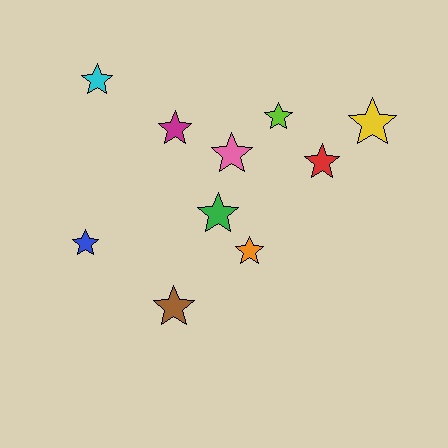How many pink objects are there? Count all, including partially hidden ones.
There is 1 pink object.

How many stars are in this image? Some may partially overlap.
There are 10 stars.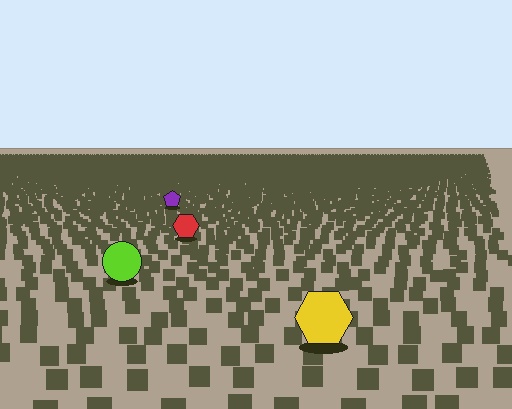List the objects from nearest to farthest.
From nearest to farthest: the yellow hexagon, the lime circle, the red hexagon, the purple pentagon.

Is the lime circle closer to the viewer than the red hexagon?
Yes. The lime circle is closer — you can tell from the texture gradient: the ground texture is coarser near it.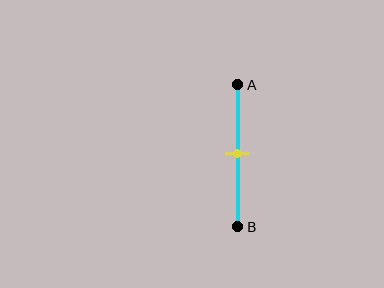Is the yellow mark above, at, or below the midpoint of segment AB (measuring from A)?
The yellow mark is approximately at the midpoint of segment AB.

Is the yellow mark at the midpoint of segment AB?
Yes, the mark is approximately at the midpoint.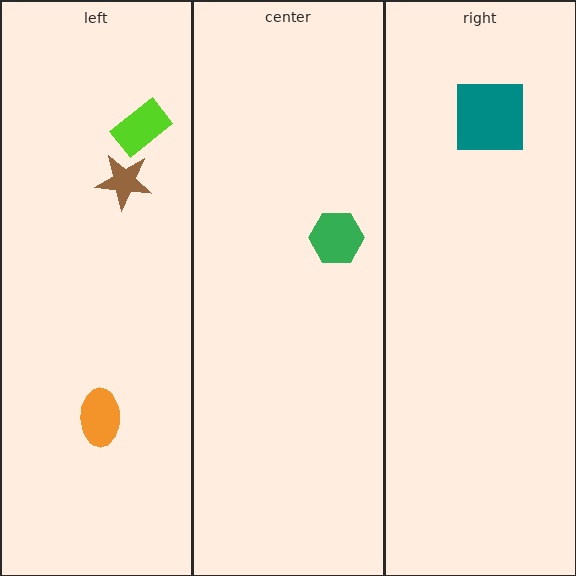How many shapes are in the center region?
1.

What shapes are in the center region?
The green hexagon.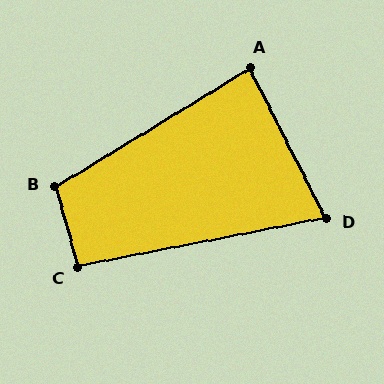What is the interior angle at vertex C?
Approximately 94 degrees (approximately right).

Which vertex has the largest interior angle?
B, at approximately 106 degrees.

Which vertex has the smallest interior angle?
D, at approximately 74 degrees.